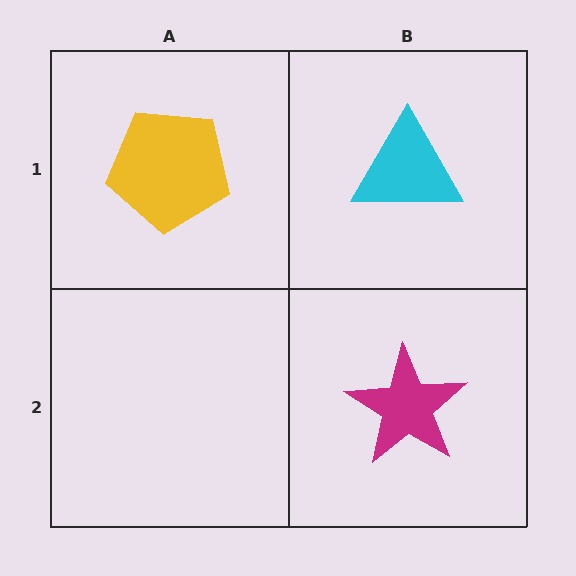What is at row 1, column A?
A yellow pentagon.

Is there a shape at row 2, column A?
No, that cell is empty.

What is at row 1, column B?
A cyan triangle.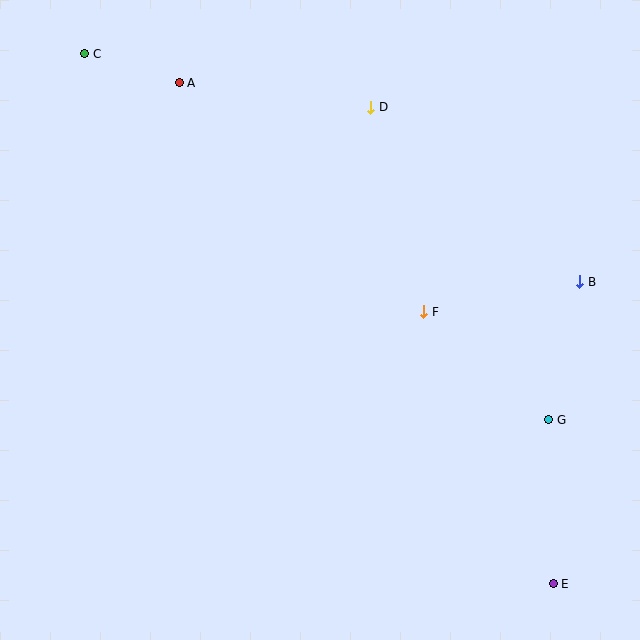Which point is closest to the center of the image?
Point F at (424, 312) is closest to the center.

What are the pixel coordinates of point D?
Point D is at (371, 107).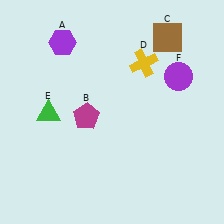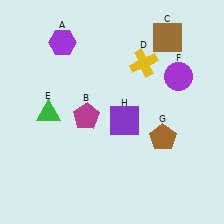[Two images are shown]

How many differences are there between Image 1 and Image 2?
There are 2 differences between the two images.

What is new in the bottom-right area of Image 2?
A purple square (H) was added in the bottom-right area of Image 2.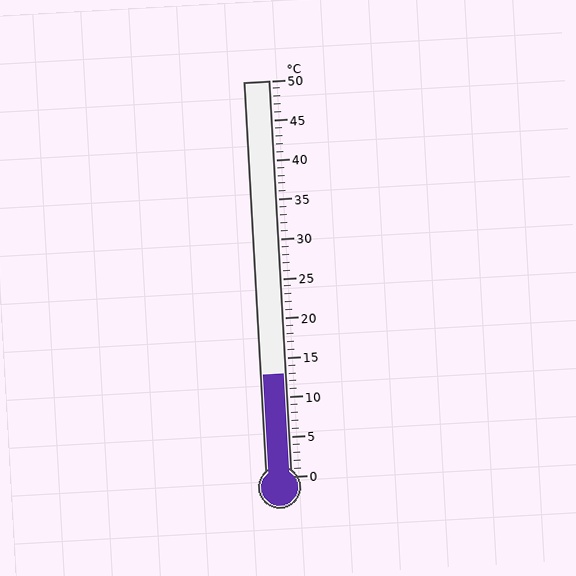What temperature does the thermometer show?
The thermometer shows approximately 13°C.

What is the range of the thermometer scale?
The thermometer scale ranges from 0°C to 50°C.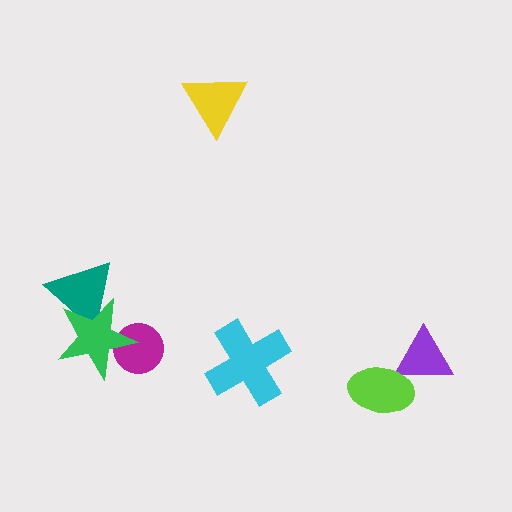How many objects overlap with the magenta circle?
1 object overlaps with the magenta circle.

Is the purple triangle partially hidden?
Yes, it is partially covered by another shape.